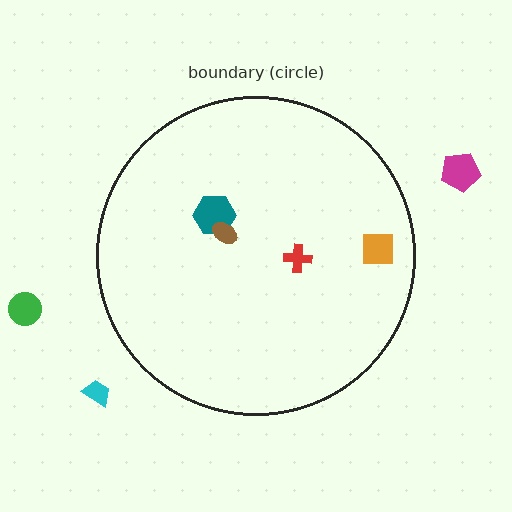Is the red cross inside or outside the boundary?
Inside.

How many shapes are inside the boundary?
4 inside, 3 outside.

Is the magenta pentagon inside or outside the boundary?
Outside.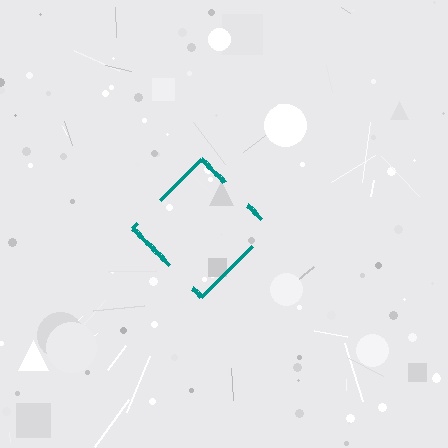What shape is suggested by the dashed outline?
The dashed outline suggests a diamond.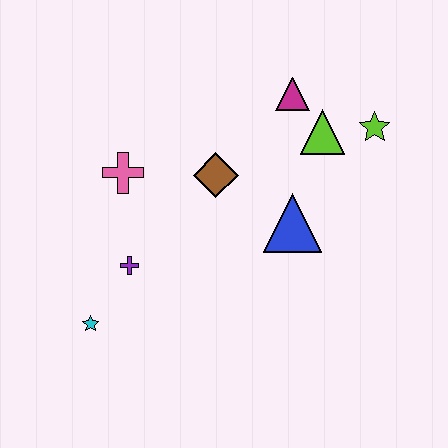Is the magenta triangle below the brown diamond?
No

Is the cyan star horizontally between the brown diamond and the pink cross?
No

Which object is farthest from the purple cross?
The lime star is farthest from the purple cross.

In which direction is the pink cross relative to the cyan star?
The pink cross is above the cyan star.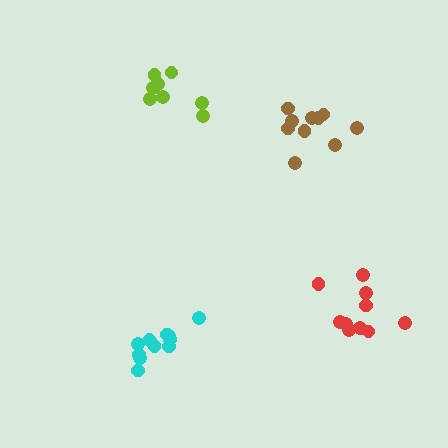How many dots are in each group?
Group 1: 10 dots, Group 2: 8 dots, Group 3: 11 dots, Group 4: 11 dots (40 total).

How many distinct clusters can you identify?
There are 4 distinct clusters.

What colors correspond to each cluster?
The clusters are colored: brown, lime, cyan, red.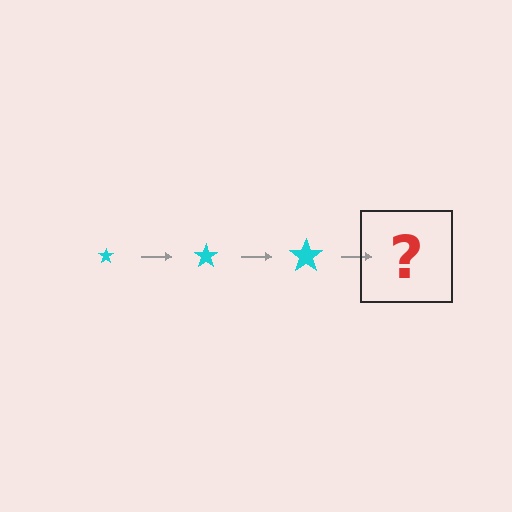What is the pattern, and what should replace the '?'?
The pattern is that the star gets progressively larger each step. The '?' should be a cyan star, larger than the previous one.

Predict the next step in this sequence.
The next step is a cyan star, larger than the previous one.